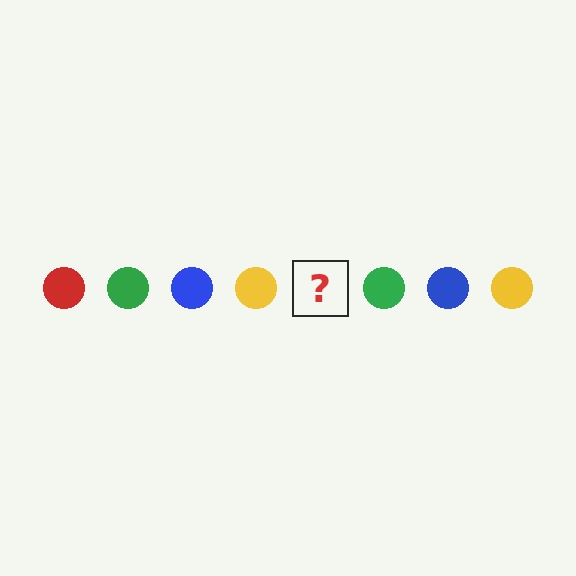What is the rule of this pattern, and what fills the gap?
The rule is that the pattern cycles through red, green, blue, yellow circles. The gap should be filled with a red circle.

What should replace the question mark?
The question mark should be replaced with a red circle.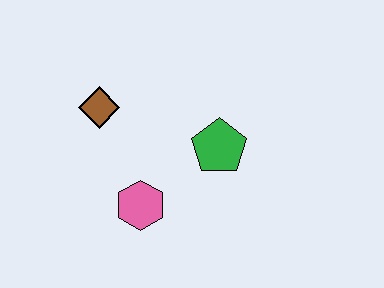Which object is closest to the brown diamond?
The pink hexagon is closest to the brown diamond.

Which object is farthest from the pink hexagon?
The brown diamond is farthest from the pink hexagon.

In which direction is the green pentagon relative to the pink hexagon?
The green pentagon is to the right of the pink hexagon.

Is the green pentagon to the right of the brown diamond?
Yes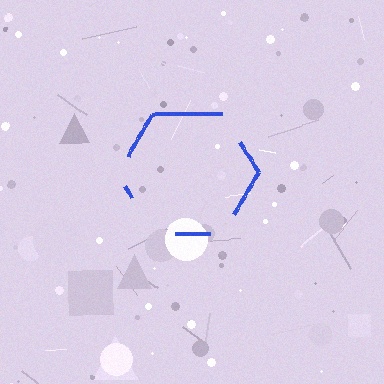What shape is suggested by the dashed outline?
The dashed outline suggests a hexagon.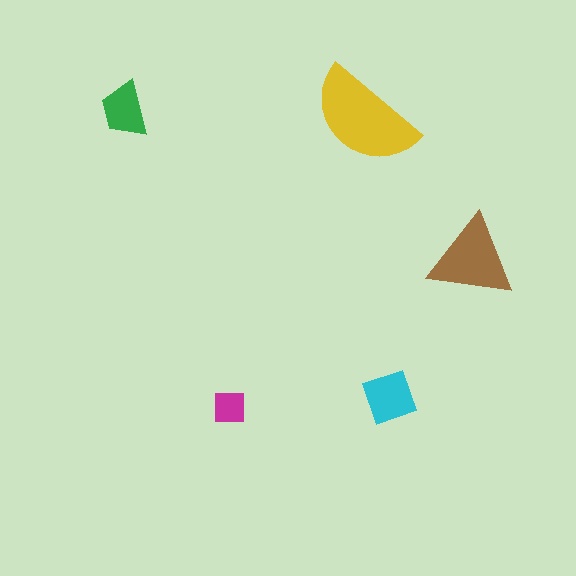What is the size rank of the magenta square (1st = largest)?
5th.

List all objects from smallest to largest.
The magenta square, the green trapezoid, the cyan diamond, the brown triangle, the yellow semicircle.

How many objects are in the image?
There are 5 objects in the image.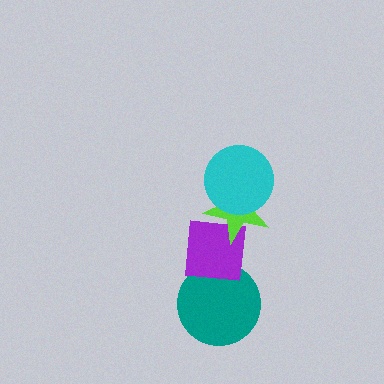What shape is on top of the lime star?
The cyan circle is on top of the lime star.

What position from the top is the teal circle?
The teal circle is 4th from the top.